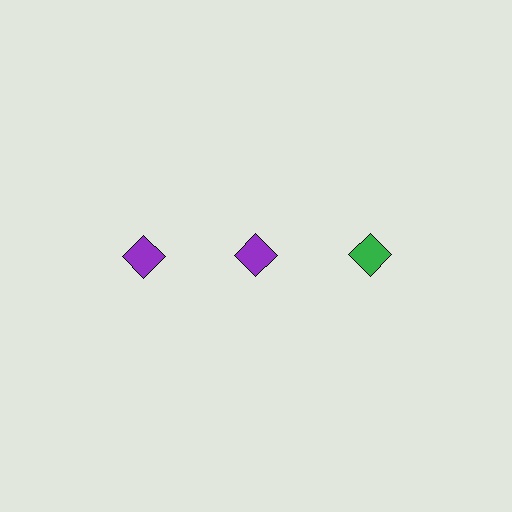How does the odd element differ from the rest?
It has a different color: green instead of purple.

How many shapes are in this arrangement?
There are 3 shapes arranged in a grid pattern.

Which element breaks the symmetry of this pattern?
The green diamond in the top row, center column breaks the symmetry. All other shapes are purple diamonds.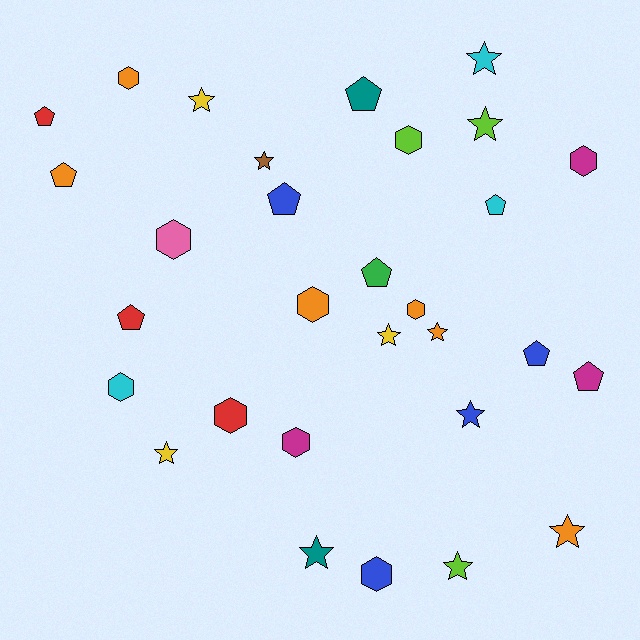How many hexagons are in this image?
There are 10 hexagons.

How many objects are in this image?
There are 30 objects.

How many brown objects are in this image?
There is 1 brown object.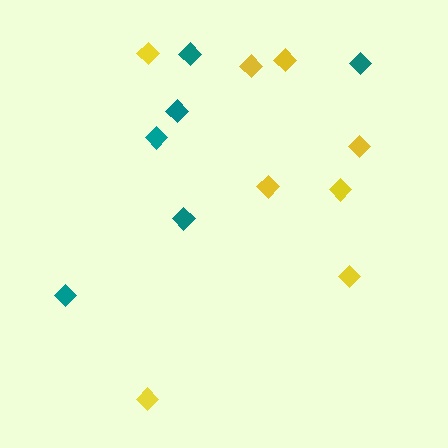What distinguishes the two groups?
There are 2 groups: one group of yellow diamonds (8) and one group of teal diamonds (6).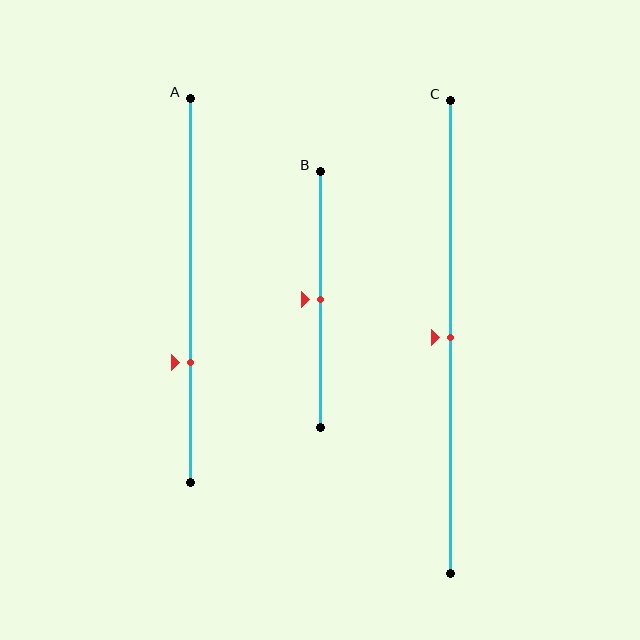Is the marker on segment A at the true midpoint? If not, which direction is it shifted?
No, the marker on segment A is shifted downward by about 19% of the segment length.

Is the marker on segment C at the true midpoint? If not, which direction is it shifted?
Yes, the marker on segment C is at the true midpoint.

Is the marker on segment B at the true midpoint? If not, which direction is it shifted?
Yes, the marker on segment B is at the true midpoint.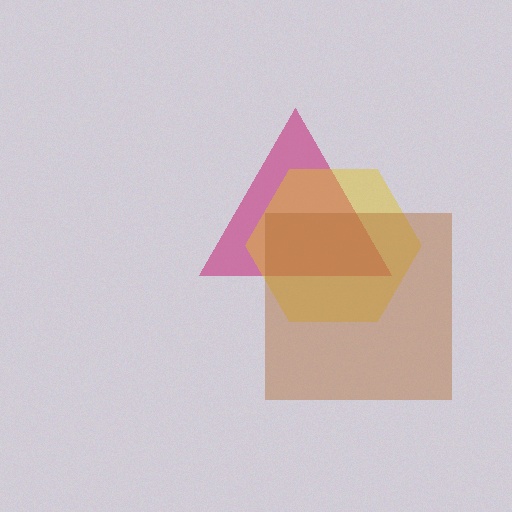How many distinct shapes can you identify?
There are 3 distinct shapes: a magenta triangle, a yellow hexagon, a brown square.